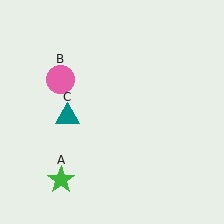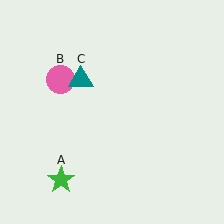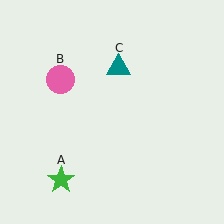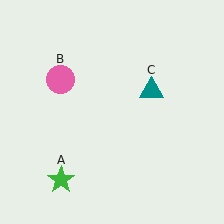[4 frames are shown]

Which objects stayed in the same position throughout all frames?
Green star (object A) and pink circle (object B) remained stationary.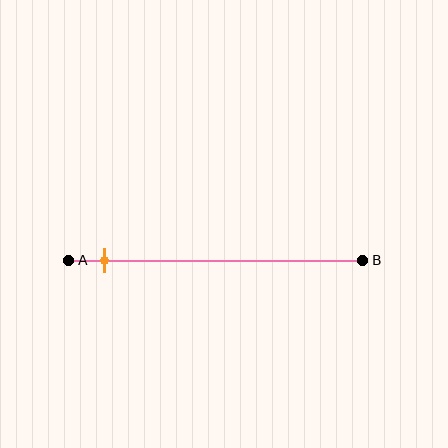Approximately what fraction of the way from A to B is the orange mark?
The orange mark is approximately 10% of the way from A to B.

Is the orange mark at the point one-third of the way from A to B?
No, the mark is at about 10% from A, not at the 33% one-third point.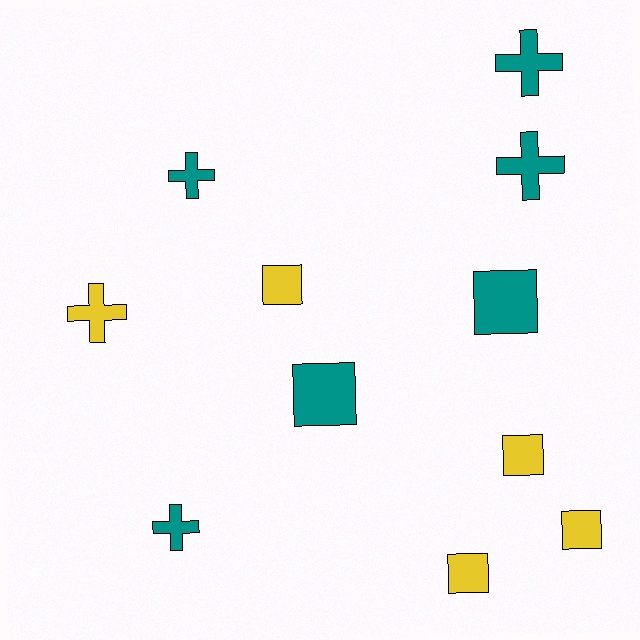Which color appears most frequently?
Teal, with 6 objects.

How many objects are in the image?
There are 11 objects.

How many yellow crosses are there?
There is 1 yellow cross.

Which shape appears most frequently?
Square, with 6 objects.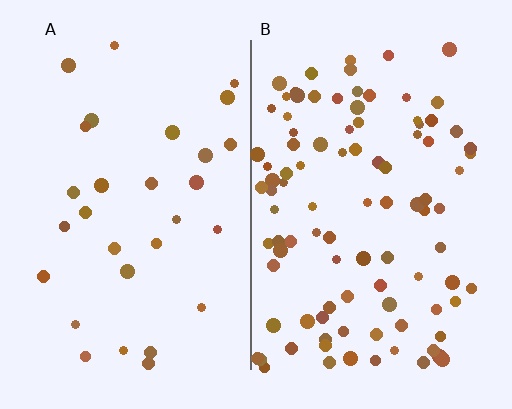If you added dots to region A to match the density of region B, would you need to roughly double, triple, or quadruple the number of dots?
Approximately triple.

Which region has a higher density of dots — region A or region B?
B (the right).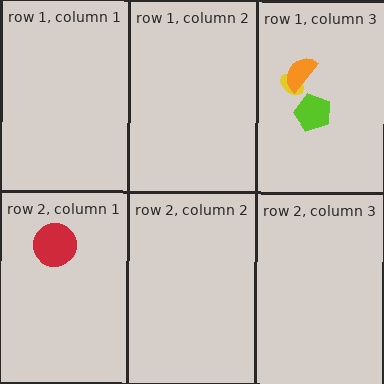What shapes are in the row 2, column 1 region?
The red circle.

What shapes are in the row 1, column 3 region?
The yellow ellipse, the lime pentagon, the orange semicircle.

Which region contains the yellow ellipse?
The row 1, column 3 region.